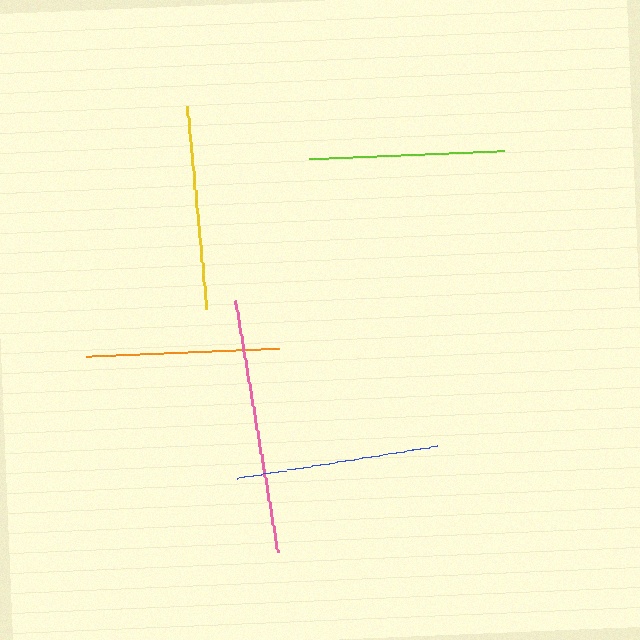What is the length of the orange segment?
The orange segment is approximately 193 pixels long.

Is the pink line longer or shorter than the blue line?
The pink line is longer than the blue line.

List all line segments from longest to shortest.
From longest to shortest: pink, blue, yellow, lime, orange.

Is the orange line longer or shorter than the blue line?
The blue line is longer than the orange line.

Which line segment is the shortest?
The orange line is the shortest at approximately 193 pixels.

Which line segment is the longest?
The pink line is the longest at approximately 255 pixels.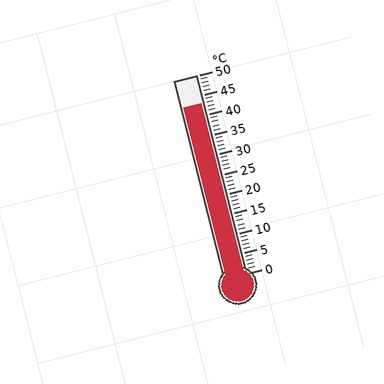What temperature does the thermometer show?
The thermometer shows approximately 43°C.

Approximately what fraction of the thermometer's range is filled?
The thermometer is filled to approximately 85% of its range.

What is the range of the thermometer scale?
The thermometer scale ranges from 0°C to 50°C.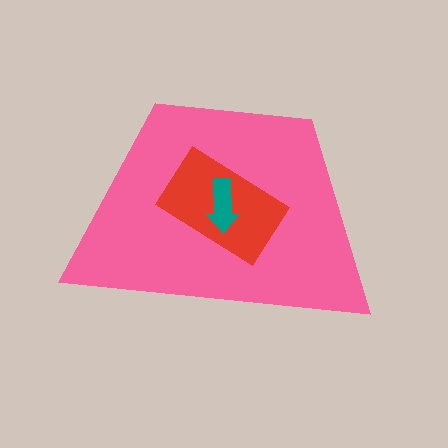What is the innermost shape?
The teal arrow.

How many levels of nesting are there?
3.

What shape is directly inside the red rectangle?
The teal arrow.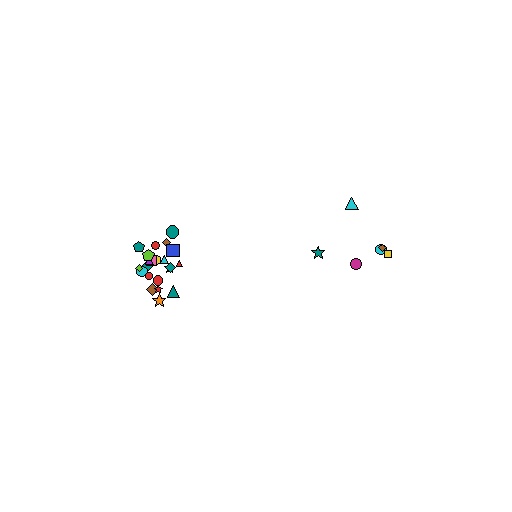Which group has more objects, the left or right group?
The left group.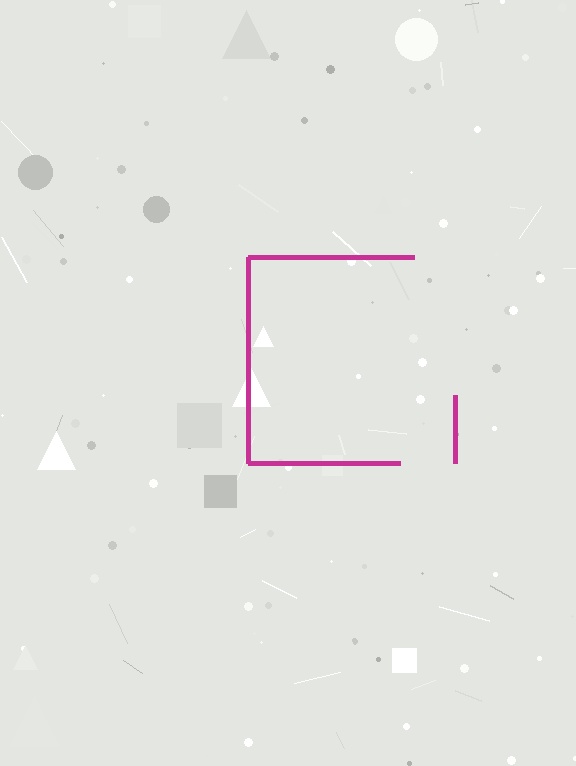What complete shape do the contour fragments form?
The contour fragments form a square.